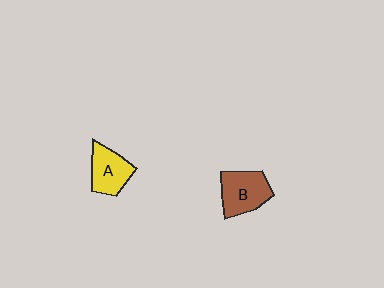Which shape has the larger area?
Shape B (brown).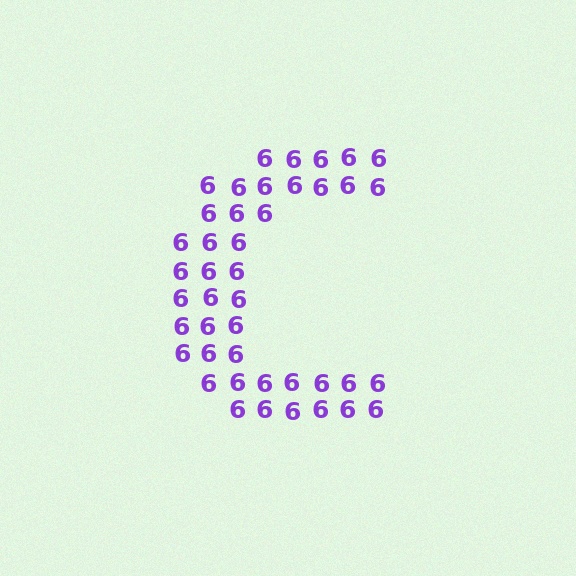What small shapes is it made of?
It is made of small digit 6's.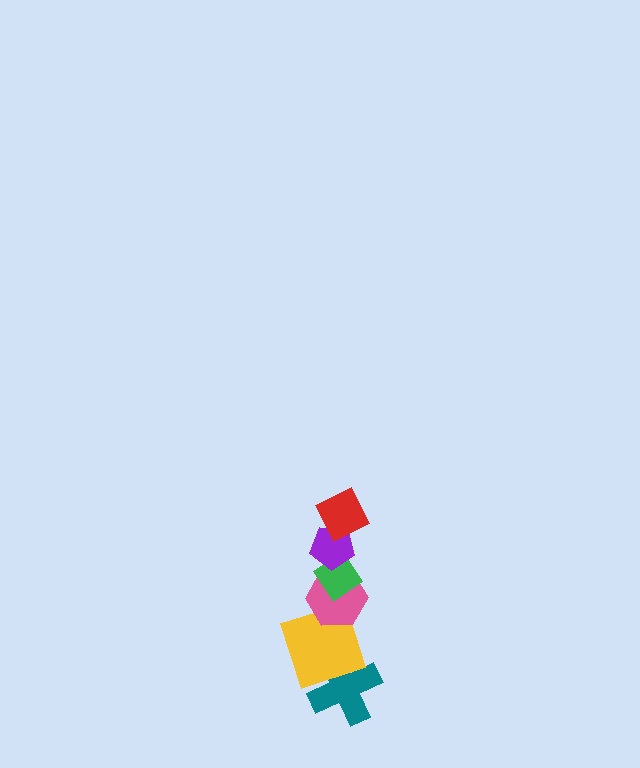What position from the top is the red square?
The red square is 1st from the top.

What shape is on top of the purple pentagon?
The red square is on top of the purple pentagon.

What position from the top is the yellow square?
The yellow square is 5th from the top.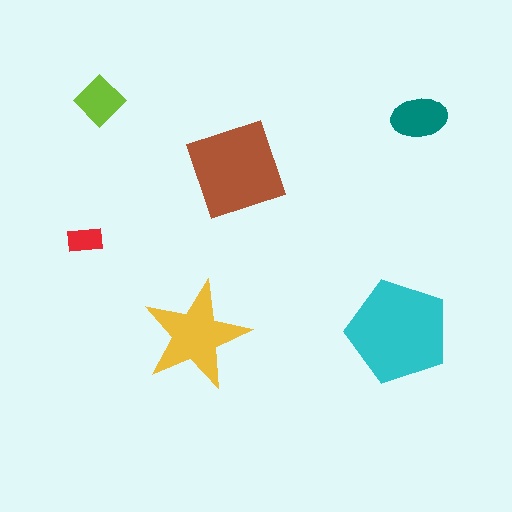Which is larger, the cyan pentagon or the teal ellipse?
The cyan pentagon.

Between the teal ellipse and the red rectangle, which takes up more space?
The teal ellipse.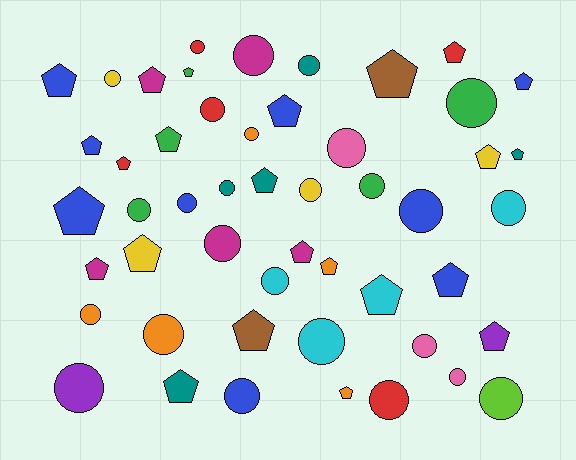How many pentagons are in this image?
There are 24 pentagons.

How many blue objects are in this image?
There are 9 blue objects.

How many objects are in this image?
There are 50 objects.